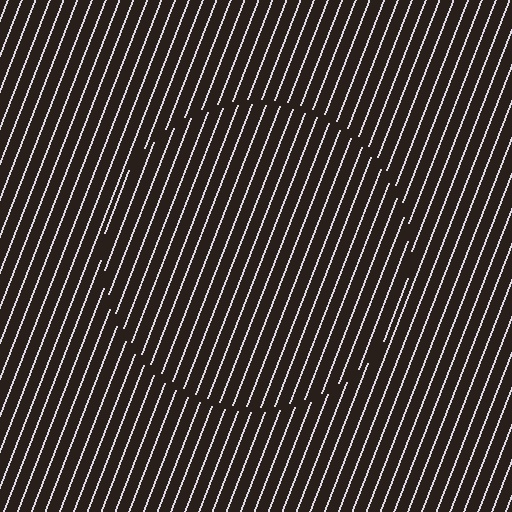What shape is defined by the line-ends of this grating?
An illusory circle. The interior of the shape contains the same grating, shifted by half a period — the contour is defined by the phase discontinuity where line-ends from the inner and outer gratings abut.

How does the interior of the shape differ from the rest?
The interior of the shape contains the same grating, shifted by half a period — the contour is defined by the phase discontinuity where line-ends from the inner and outer gratings abut.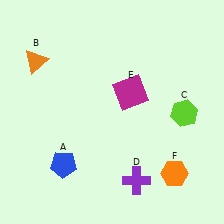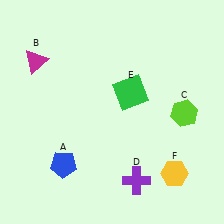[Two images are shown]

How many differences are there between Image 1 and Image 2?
There are 3 differences between the two images.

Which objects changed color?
B changed from orange to magenta. E changed from magenta to green. F changed from orange to yellow.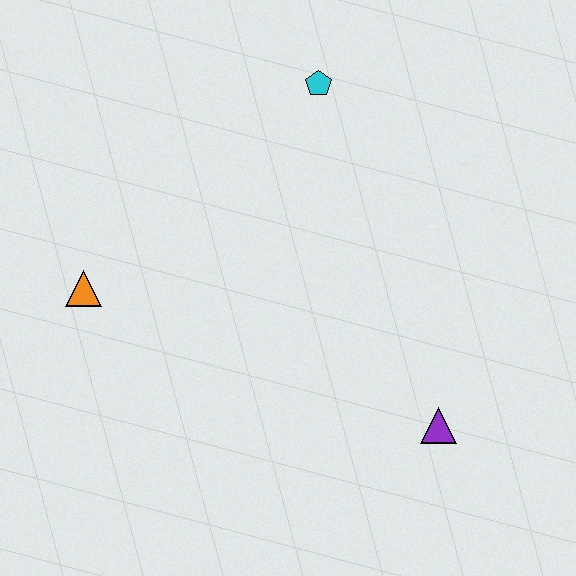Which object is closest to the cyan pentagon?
The orange triangle is closest to the cyan pentagon.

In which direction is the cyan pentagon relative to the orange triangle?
The cyan pentagon is to the right of the orange triangle.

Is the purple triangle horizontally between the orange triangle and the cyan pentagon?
No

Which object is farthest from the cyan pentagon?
The purple triangle is farthest from the cyan pentagon.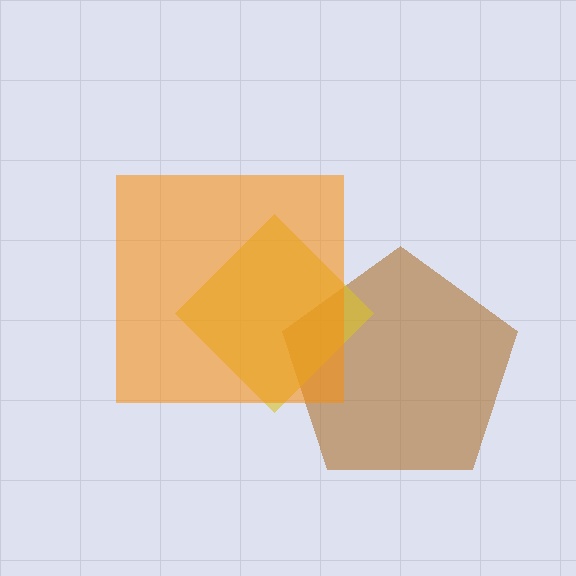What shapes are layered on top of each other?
The layered shapes are: a brown pentagon, a yellow diamond, an orange square.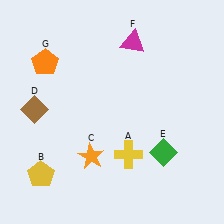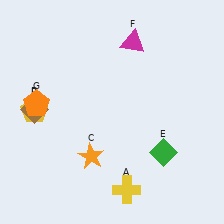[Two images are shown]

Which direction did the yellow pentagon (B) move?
The yellow pentagon (B) moved up.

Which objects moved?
The objects that moved are: the yellow cross (A), the yellow pentagon (B), the orange pentagon (G).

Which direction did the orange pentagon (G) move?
The orange pentagon (G) moved down.